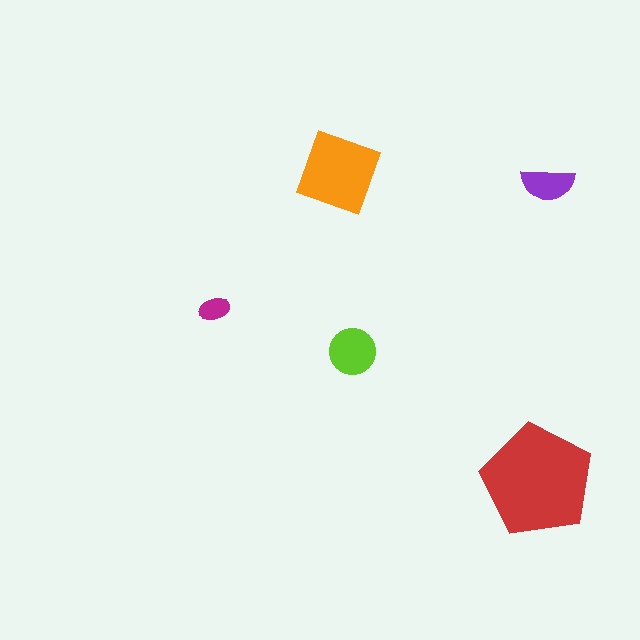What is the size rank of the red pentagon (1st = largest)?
1st.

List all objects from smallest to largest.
The magenta ellipse, the purple semicircle, the lime circle, the orange diamond, the red pentagon.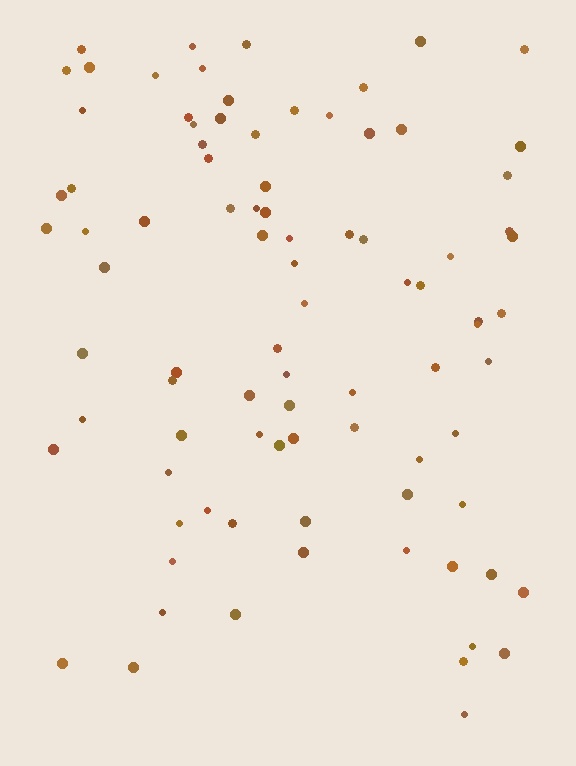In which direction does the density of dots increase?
From bottom to top, with the top side densest.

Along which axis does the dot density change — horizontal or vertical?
Vertical.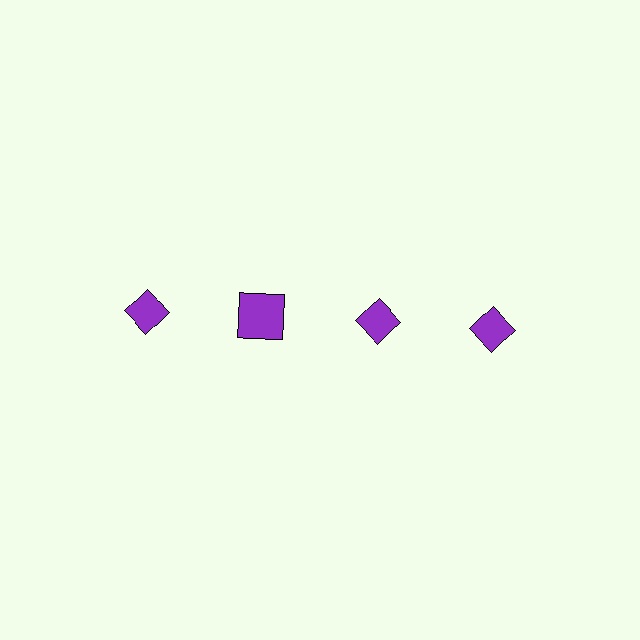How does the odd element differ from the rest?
It has a different shape: square instead of diamond.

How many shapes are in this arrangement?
There are 4 shapes arranged in a grid pattern.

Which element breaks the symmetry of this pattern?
The purple square in the top row, second from left column breaks the symmetry. All other shapes are purple diamonds.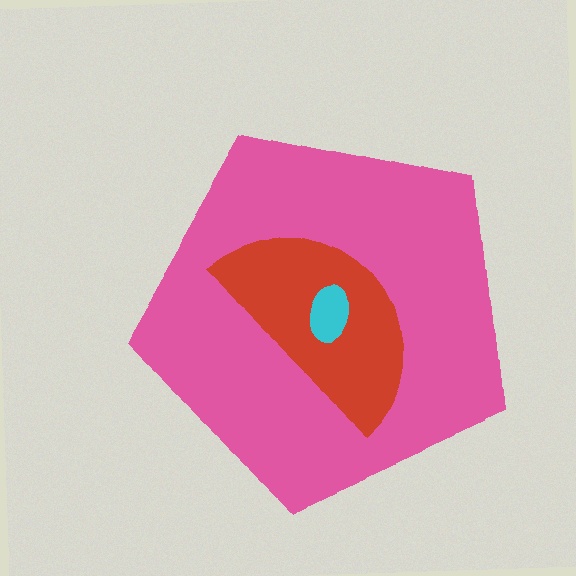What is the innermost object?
The cyan ellipse.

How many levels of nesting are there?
3.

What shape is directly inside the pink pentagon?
The red semicircle.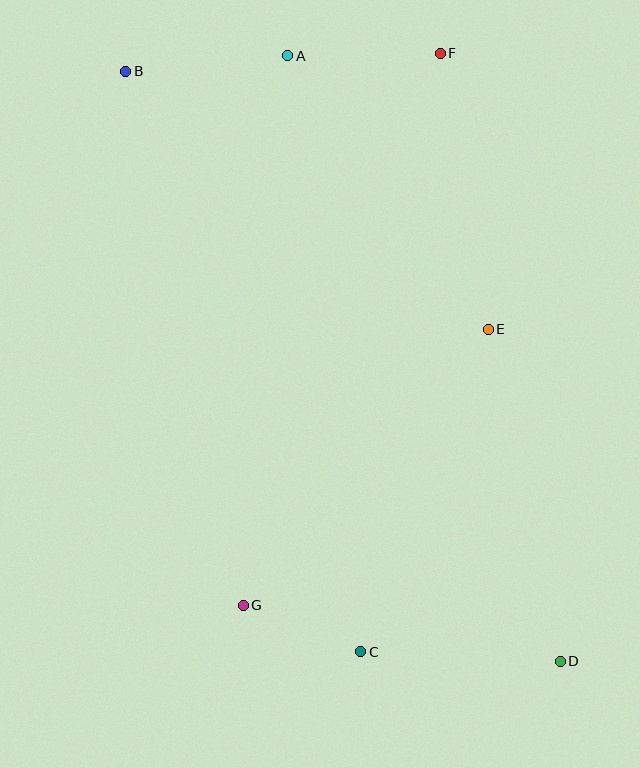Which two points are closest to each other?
Points C and G are closest to each other.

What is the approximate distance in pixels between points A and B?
The distance between A and B is approximately 163 pixels.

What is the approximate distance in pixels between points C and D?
The distance between C and D is approximately 200 pixels.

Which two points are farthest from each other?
Points B and D are farthest from each other.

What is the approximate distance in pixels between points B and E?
The distance between B and E is approximately 445 pixels.